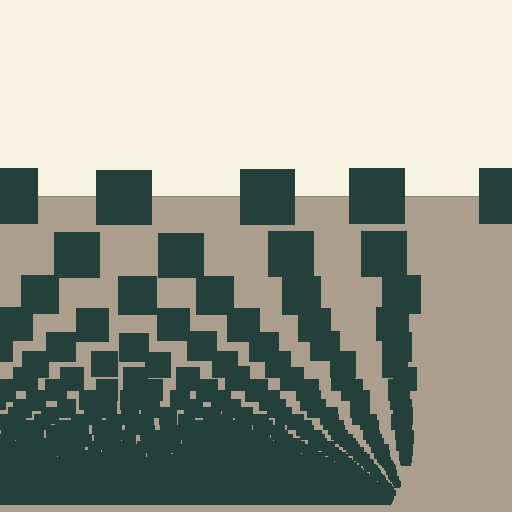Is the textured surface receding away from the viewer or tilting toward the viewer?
The surface appears to tilt toward the viewer. Texture elements get larger and sparser toward the top.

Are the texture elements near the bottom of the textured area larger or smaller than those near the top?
Smaller. The gradient is inverted — elements near the bottom are smaller and denser.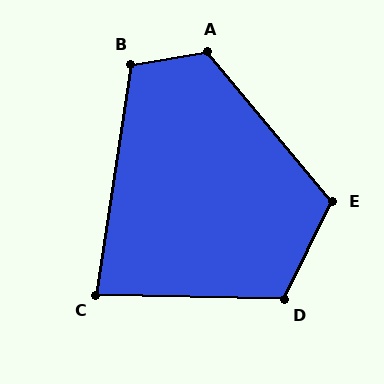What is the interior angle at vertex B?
Approximately 108 degrees (obtuse).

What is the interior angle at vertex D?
Approximately 115 degrees (obtuse).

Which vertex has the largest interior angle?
A, at approximately 120 degrees.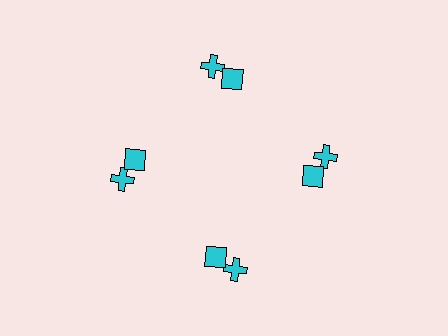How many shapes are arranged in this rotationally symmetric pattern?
There are 8 shapes, arranged in 4 groups of 2.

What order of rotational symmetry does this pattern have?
This pattern has 4-fold rotational symmetry.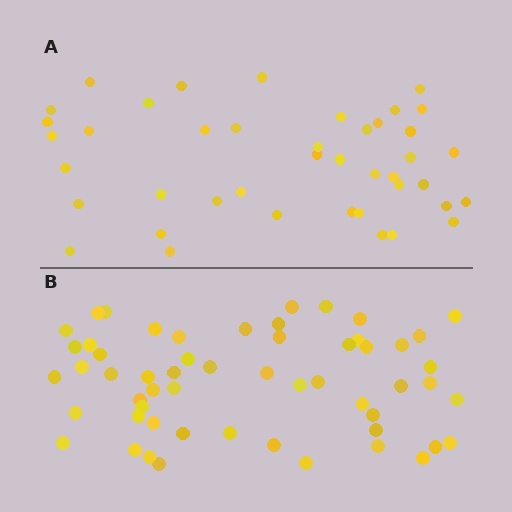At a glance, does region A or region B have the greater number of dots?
Region B (the bottom region) has more dots.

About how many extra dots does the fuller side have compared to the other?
Region B has approximately 15 more dots than region A.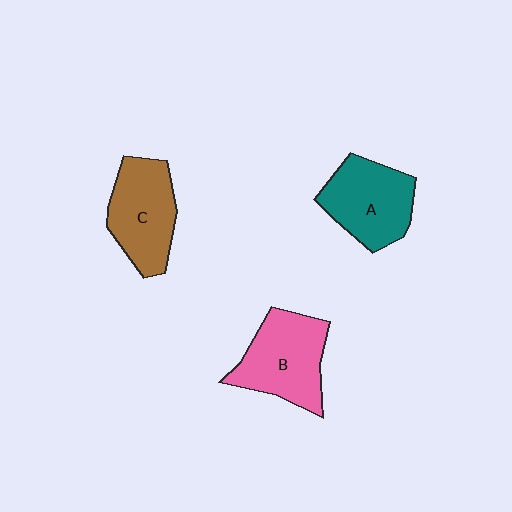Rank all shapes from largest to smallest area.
From largest to smallest: B (pink), A (teal), C (brown).